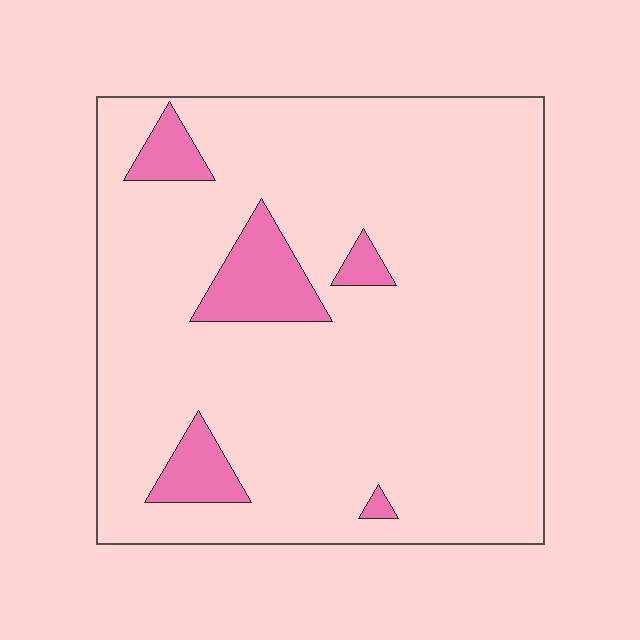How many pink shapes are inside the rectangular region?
5.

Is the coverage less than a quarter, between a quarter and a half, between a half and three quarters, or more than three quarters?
Less than a quarter.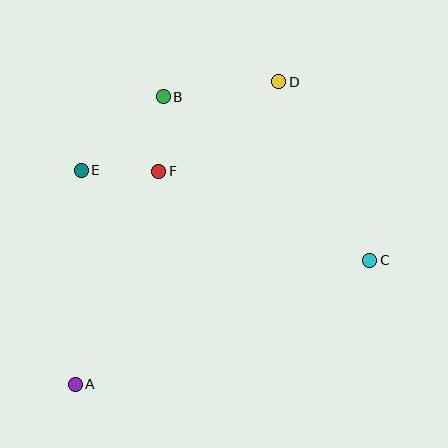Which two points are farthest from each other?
Points A and D are farthest from each other.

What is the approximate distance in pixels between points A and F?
The distance between A and F is approximately 229 pixels.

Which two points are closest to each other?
Points B and F are closest to each other.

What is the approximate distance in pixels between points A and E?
The distance between A and E is approximately 214 pixels.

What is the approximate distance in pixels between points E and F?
The distance between E and F is approximately 77 pixels.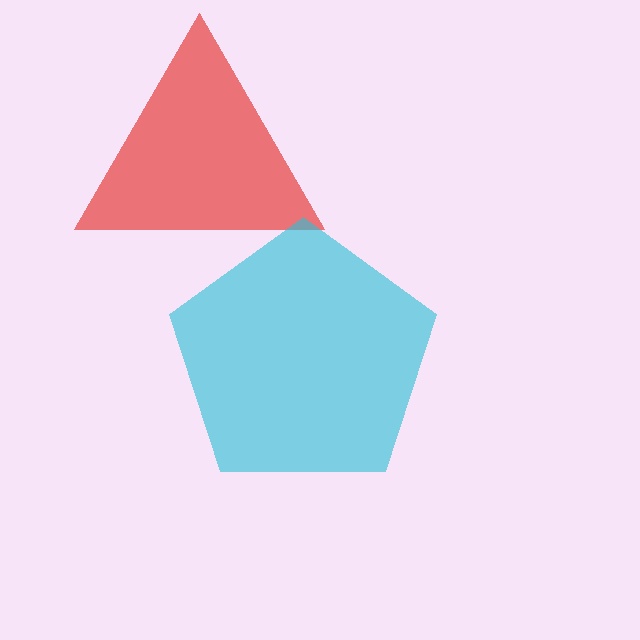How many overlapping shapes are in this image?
There are 2 overlapping shapes in the image.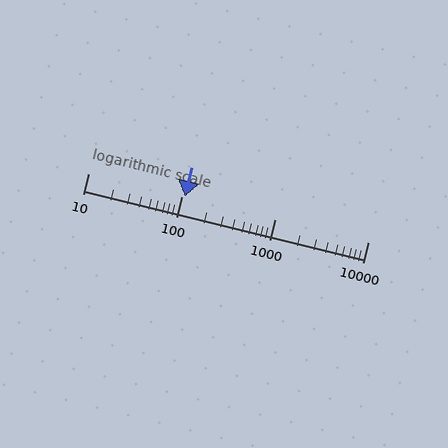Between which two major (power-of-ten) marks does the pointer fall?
The pointer is between 100 and 1000.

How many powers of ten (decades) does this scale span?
The scale spans 3 decades, from 10 to 10000.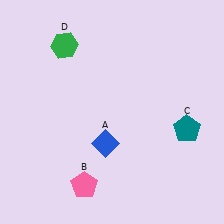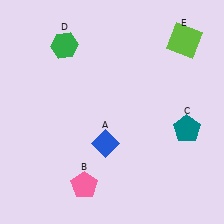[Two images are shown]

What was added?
A lime square (E) was added in Image 2.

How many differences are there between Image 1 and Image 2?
There is 1 difference between the two images.